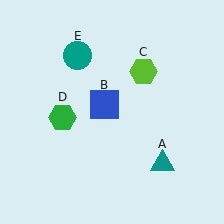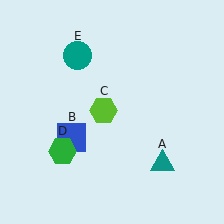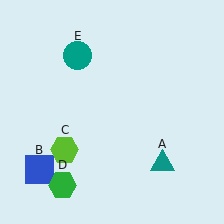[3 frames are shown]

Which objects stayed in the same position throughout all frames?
Teal triangle (object A) and teal circle (object E) remained stationary.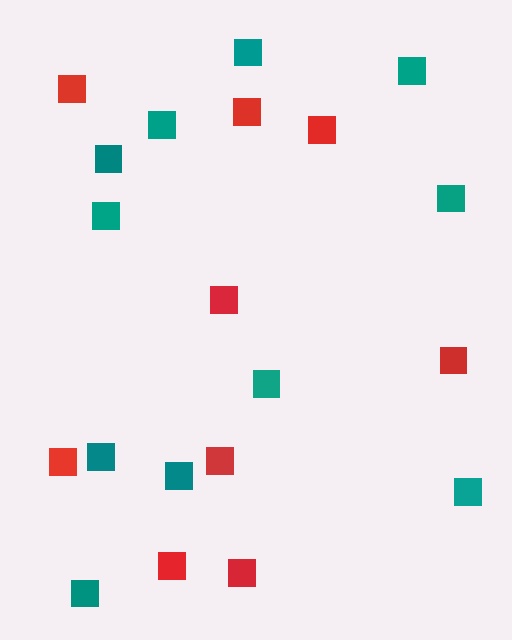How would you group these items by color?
There are 2 groups: one group of red squares (9) and one group of teal squares (11).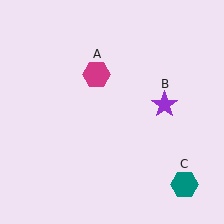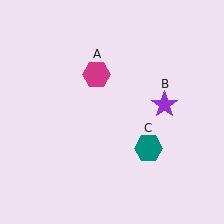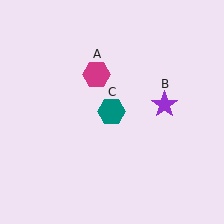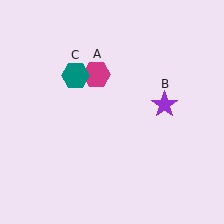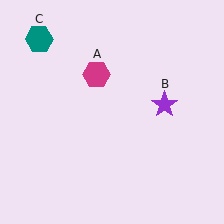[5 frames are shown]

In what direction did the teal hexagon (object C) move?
The teal hexagon (object C) moved up and to the left.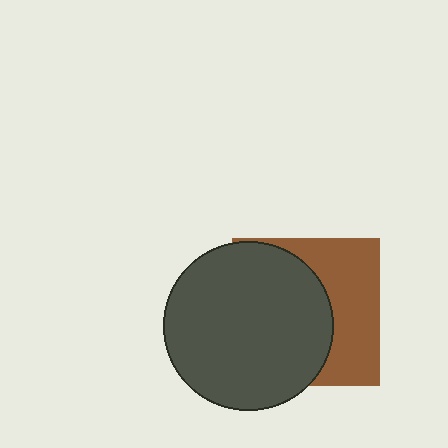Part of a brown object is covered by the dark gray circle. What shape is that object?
It is a square.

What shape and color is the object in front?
The object in front is a dark gray circle.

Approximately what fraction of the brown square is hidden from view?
Roughly 58% of the brown square is hidden behind the dark gray circle.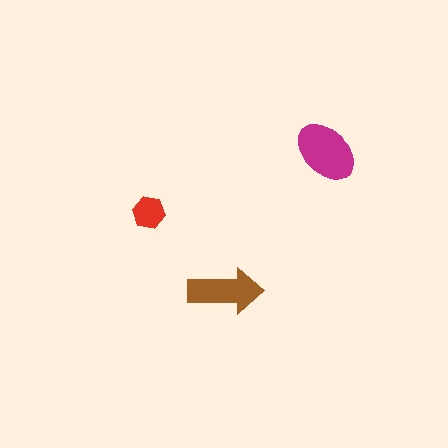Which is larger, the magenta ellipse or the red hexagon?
The magenta ellipse.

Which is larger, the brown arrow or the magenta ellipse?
The magenta ellipse.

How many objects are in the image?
There are 3 objects in the image.